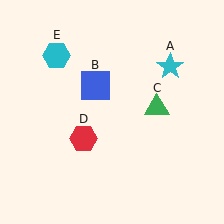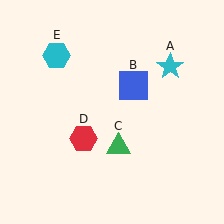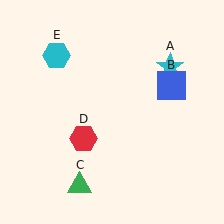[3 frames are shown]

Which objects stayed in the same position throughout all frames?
Cyan star (object A) and red hexagon (object D) and cyan hexagon (object E) remained stationary.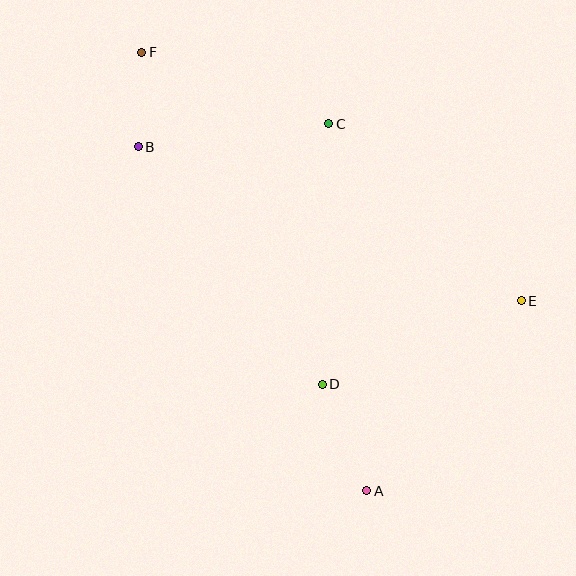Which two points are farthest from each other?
Points A and F are farthest from each other.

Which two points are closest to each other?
Points B and F are closest to each other.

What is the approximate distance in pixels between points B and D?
The distance between B and D is approximately 300 pixels.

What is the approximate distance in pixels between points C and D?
The distance between C and D is approximately 260 pixels.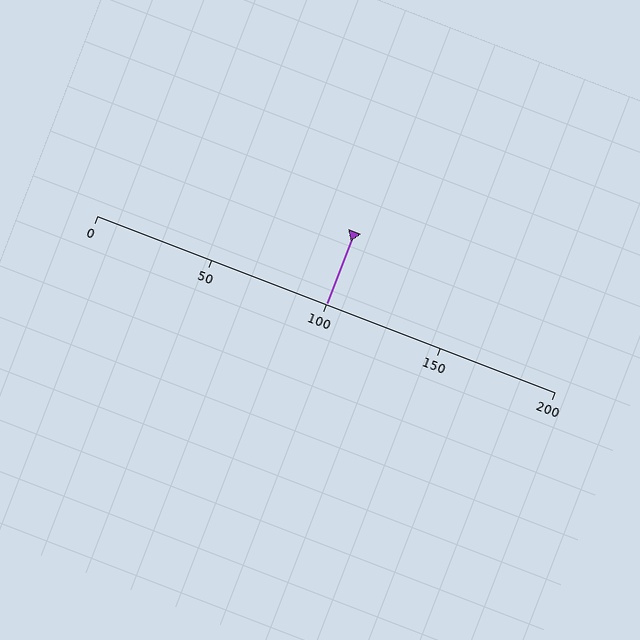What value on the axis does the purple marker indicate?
The marker indicates approximately 100.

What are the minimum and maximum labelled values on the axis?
The axis runs from 0 to 200.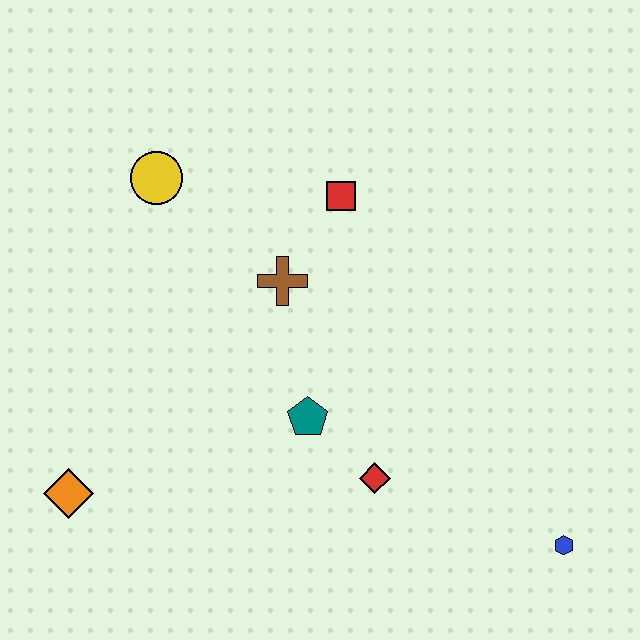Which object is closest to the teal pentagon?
The red diamond is closest to the teal pentagon.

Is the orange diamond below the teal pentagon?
Yes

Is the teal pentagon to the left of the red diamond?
Yes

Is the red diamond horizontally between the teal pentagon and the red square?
No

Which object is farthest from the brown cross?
The blue hexagon is farthest from the brown cross.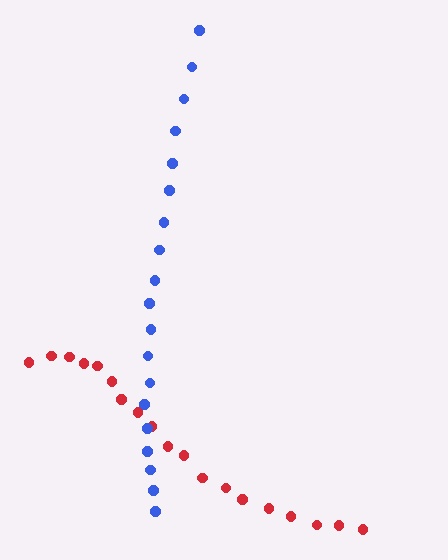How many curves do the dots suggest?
There are 2 distinct paths.